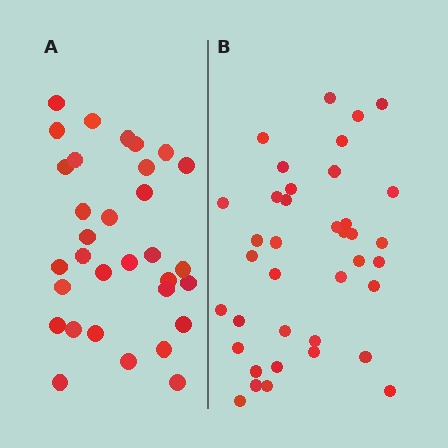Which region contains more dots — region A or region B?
Region B (the right region) has more dots.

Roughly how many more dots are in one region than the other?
Region B has about 6 more dots than region A.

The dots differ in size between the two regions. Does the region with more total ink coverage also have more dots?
No. Region A has more total ink coverage because its dots are larger, but region B actually contains more individual dots. Total area can be misleading — the number of items is what matters here.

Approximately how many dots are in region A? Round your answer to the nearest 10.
About 30 dots. (The exact count is 32, which rounds to 30.)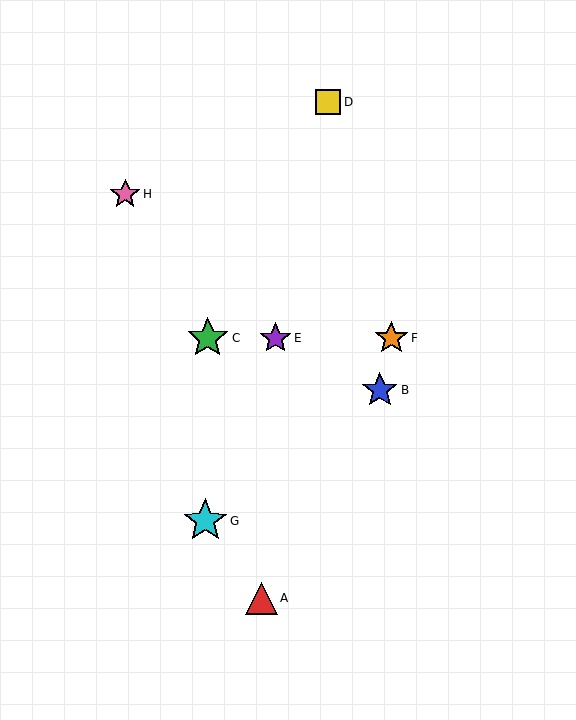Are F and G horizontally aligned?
No, F is at y≈338 and G is at y≈521.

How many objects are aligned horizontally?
3 objects (C, E, F) are aligned horizontally.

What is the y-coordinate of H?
Object H is at y≈194.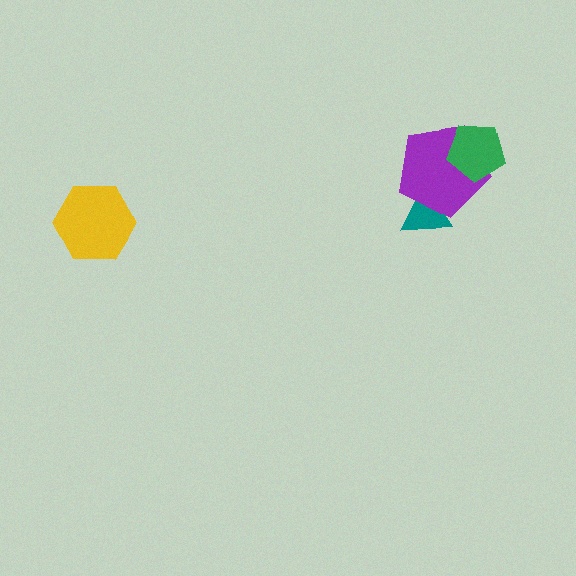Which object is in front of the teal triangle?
The purple pentagon is in front of the teal triangle.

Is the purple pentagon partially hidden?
Yes, it is partially covered by another shape.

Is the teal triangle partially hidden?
Yes, it is partially covered by another shape.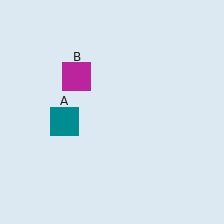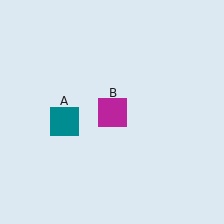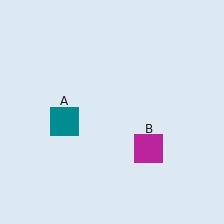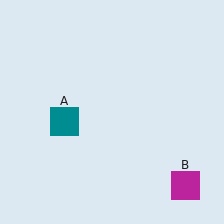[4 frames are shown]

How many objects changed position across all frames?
1 object changed position: magenta square (object B).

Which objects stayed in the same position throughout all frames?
Teal square (object A) remained stationary.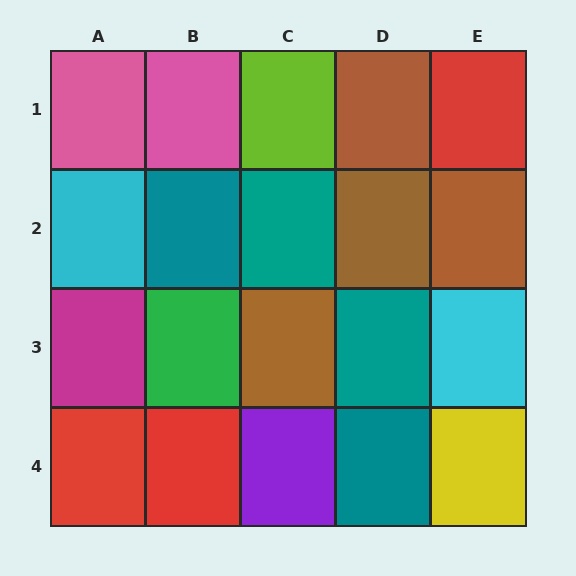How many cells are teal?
4 cells are teal.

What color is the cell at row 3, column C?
Brown.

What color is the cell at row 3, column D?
Teal.